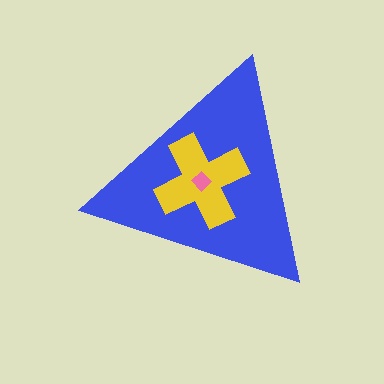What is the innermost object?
The pink diamond.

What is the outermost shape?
The blue triangle.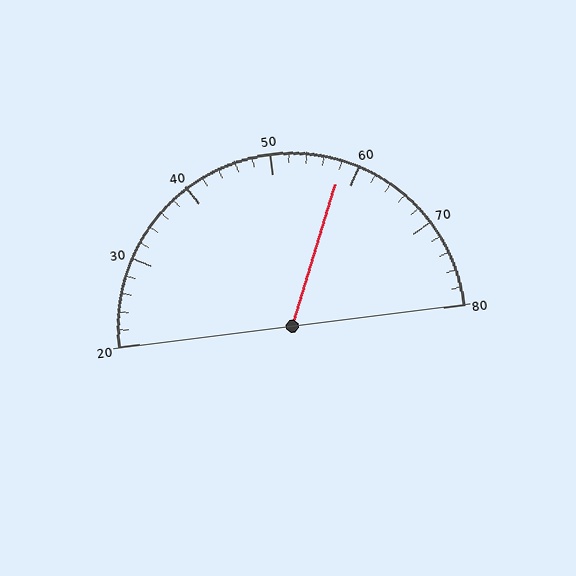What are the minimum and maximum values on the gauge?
The gauge ranges from 20 to 80.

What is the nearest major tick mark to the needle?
The nearest major tick mark is 60.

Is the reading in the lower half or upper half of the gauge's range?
The reading is in the upper half of the range (20 to 80).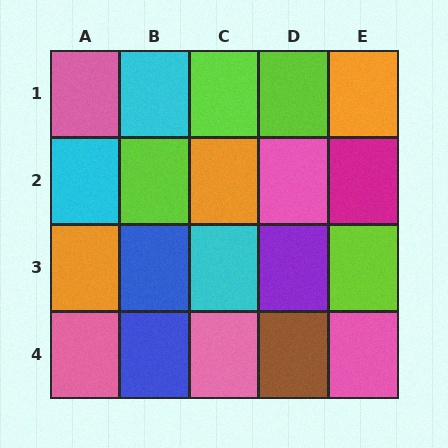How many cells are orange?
3 cells are orange.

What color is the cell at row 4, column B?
Blue.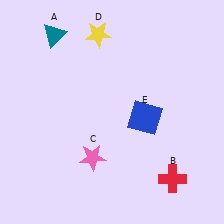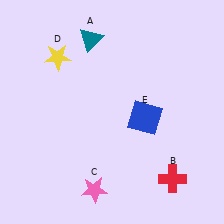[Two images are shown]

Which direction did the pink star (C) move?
The pink star (C) moved down.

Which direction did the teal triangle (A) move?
The teal triangle (A) moved right.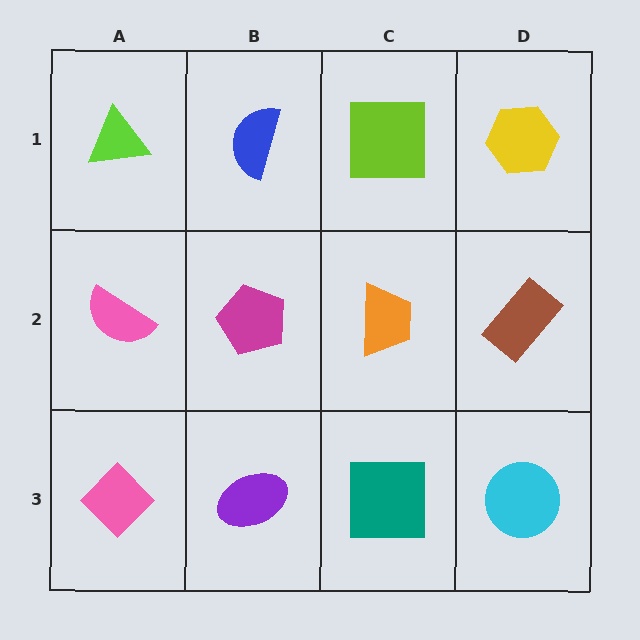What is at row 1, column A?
A lime triangle.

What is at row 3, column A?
A pink diamond.